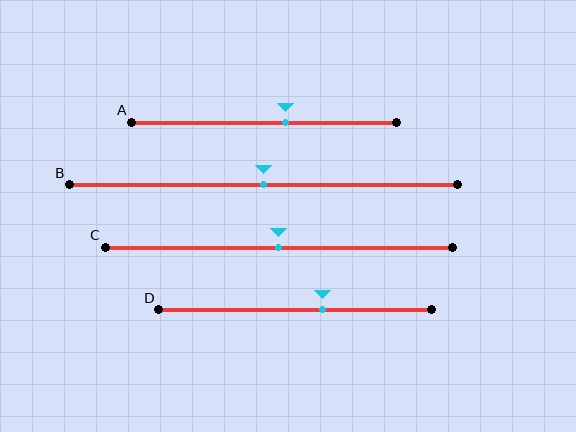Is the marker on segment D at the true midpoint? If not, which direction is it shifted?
No, the marker on segment D is shifted to the right by about 10% of the segment length.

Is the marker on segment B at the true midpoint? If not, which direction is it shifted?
Yes, the marker on segment B is at the true midpoint.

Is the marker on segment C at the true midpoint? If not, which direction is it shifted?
Yes, the marker on segment C is at the true midpoint.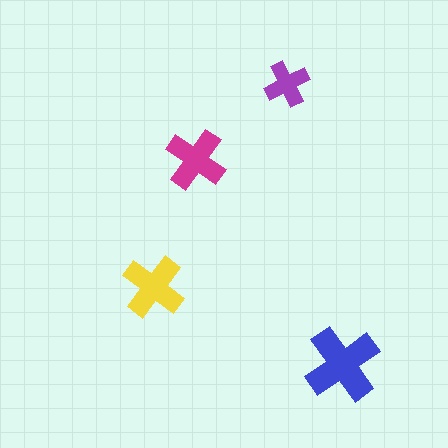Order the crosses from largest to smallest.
the blue one, the yellow one, the magenta one, the purple one.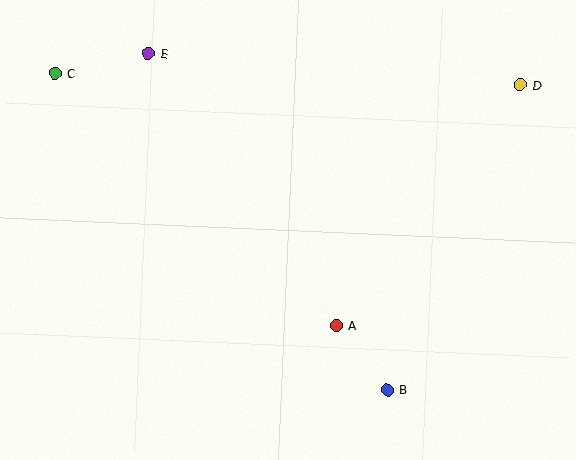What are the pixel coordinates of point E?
Point E is at (148, 53).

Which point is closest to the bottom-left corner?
Point A is closest to the bottom-left corner.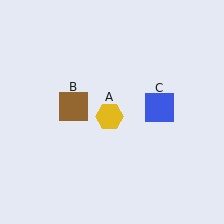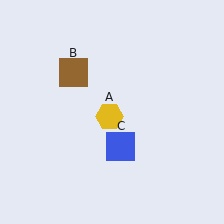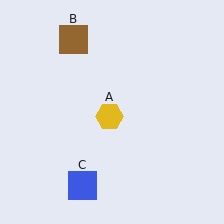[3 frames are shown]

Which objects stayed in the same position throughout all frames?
Yellow hexagon (object A) remained stationary.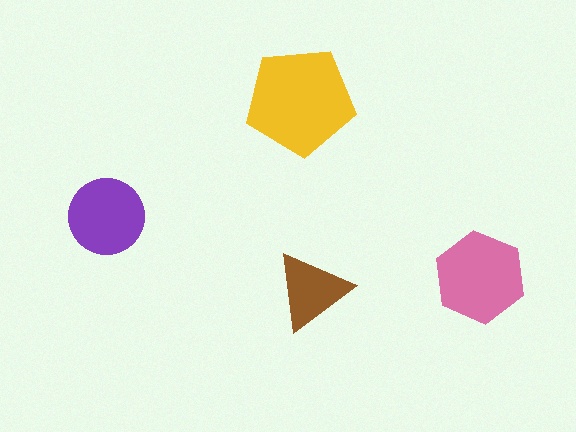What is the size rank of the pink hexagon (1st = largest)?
2nd.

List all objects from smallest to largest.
The brown triangle, the purple circle, the pink hexagon, the yellow pentagon.